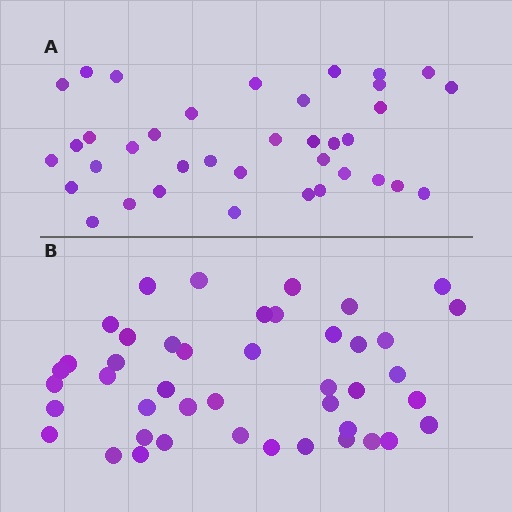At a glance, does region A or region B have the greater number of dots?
Region B (the bottom region) has more dots.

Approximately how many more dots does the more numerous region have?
Region B has roughly 8 or so more dots than region A.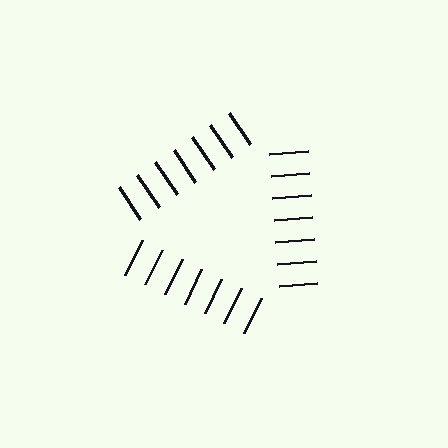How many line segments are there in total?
21 — 7 along each of the 3 edges.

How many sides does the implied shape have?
3 sides — the line-ends trace a triangle.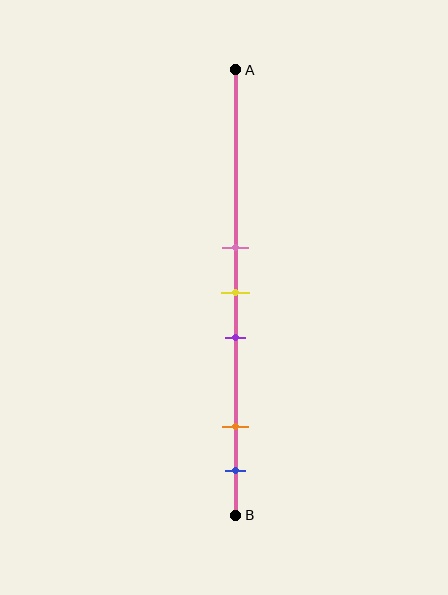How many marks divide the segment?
There are 5 marks dividing the segment.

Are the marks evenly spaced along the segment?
No, the marks are not evenly spaced.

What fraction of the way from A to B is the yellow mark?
The yellow mark is approximately 50% (0.5) of the way from A to B.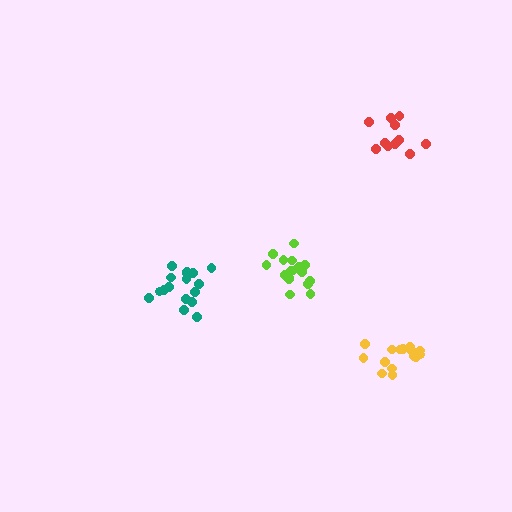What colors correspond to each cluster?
The clusters are colored: yellow, lime, teal, red.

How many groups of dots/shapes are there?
There are 4 groups.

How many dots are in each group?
Group 1: 15 dots, Group 2: 17 dots, Group 3: 17 dots, Group 4: 11 dots (60 total).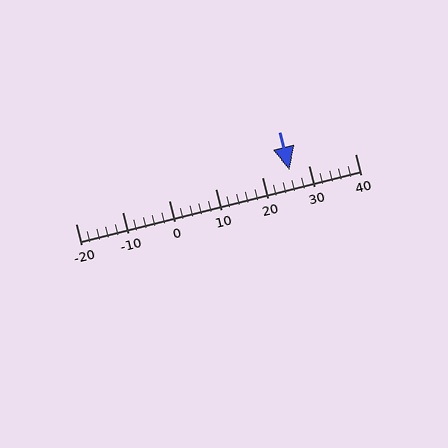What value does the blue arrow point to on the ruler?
The blue arrow points to approximately 26.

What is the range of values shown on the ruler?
The ruler shows values from -20 to 40.